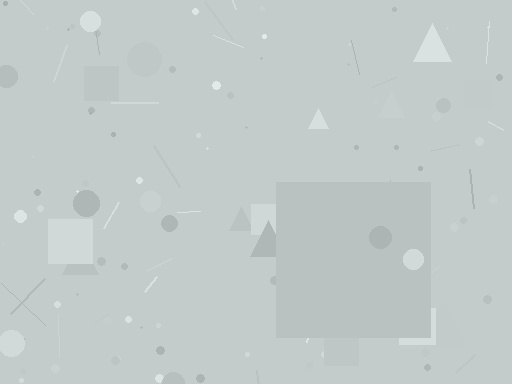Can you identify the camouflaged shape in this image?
The camouflaged shape is a square.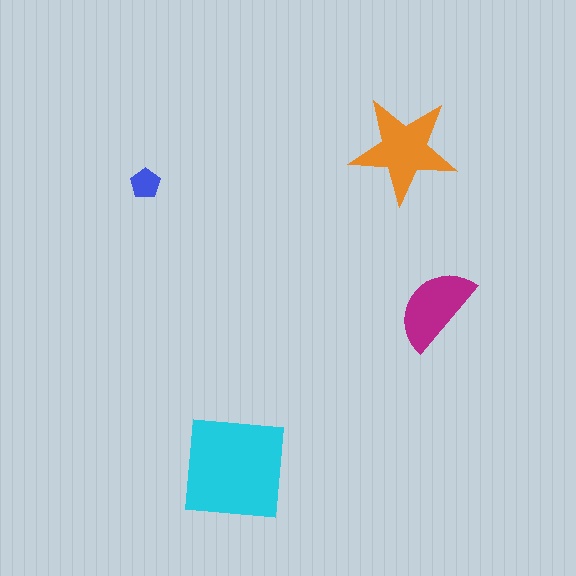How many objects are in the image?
There are 4 objects in the image.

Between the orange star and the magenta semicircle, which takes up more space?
The orange star.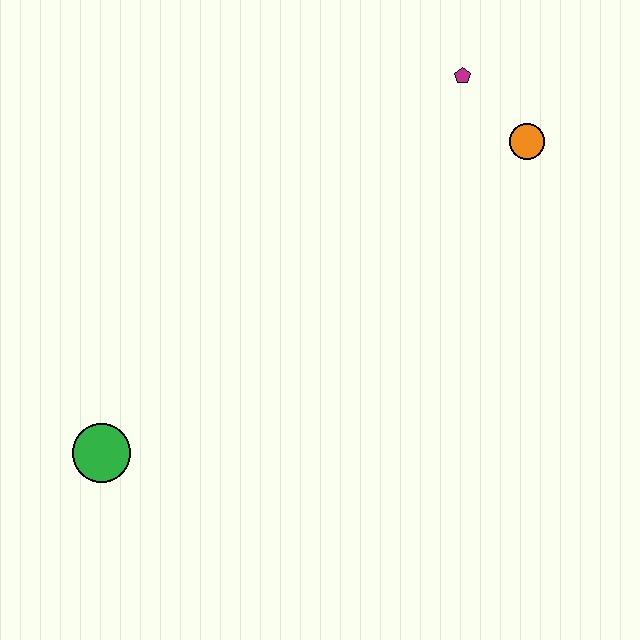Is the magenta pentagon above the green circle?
Yes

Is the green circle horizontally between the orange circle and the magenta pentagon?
No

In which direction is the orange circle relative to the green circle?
The orange circle is to the right of the green circle.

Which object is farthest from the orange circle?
The green circle is farthest from the orange circle.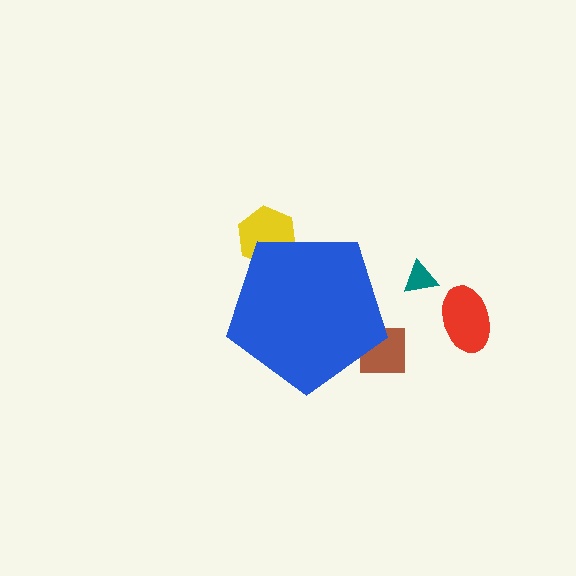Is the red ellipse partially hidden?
No, the red ellipse is fully visible.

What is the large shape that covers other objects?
A blue pentagon.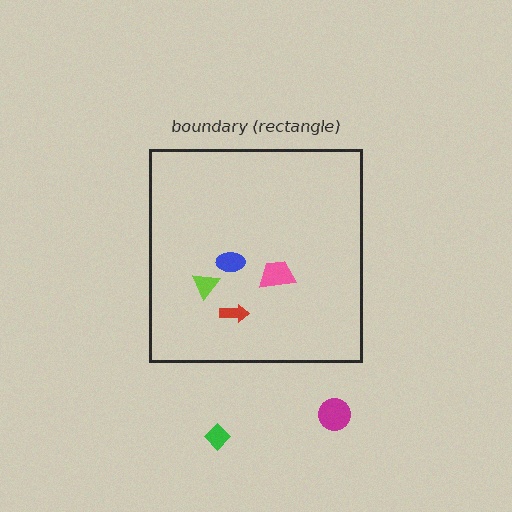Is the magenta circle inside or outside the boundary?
Outside.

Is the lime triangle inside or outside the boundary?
Inside.